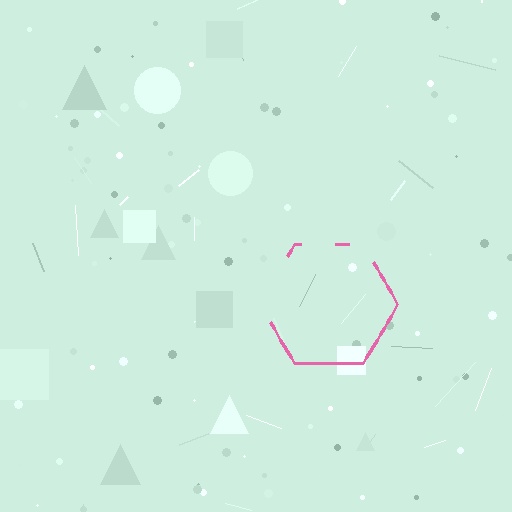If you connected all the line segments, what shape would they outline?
They would outline a hexagon.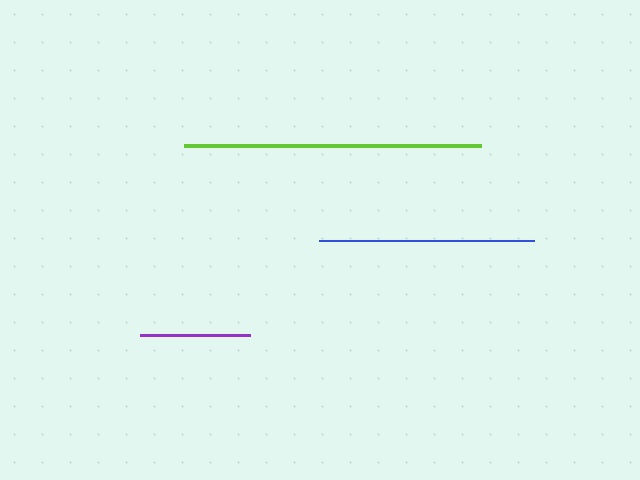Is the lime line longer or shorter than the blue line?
The lime line is longer than the blue line.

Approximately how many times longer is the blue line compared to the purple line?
The blue line is approximately 2.0 times the length of the purple line.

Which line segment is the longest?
The lime line is the longest at approximately 296 pixels.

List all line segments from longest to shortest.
From longest to shortest: lime, blue, purple.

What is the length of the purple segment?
The purple segment is approximately 110 pixels long.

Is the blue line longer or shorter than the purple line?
The blue line is longer than the purple line.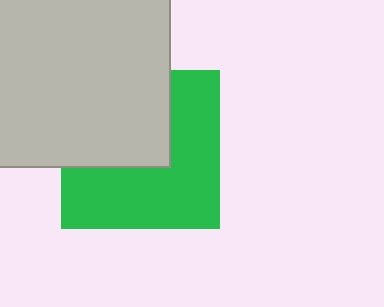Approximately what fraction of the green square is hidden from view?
Roughly 43% of the green square is hidden behind the light gray square.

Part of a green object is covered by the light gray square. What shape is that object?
It is a square.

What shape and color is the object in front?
The object in front is a light gray square.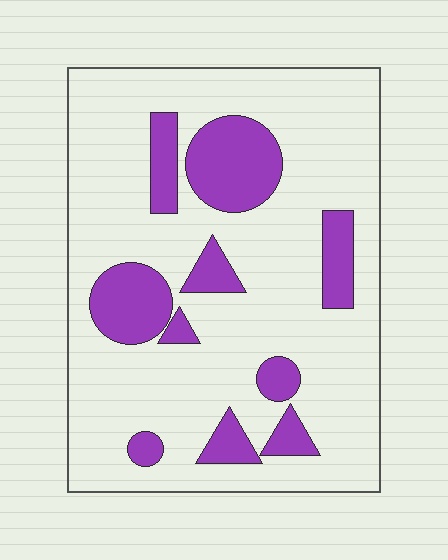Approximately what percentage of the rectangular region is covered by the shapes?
Approximately 20%.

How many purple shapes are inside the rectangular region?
10.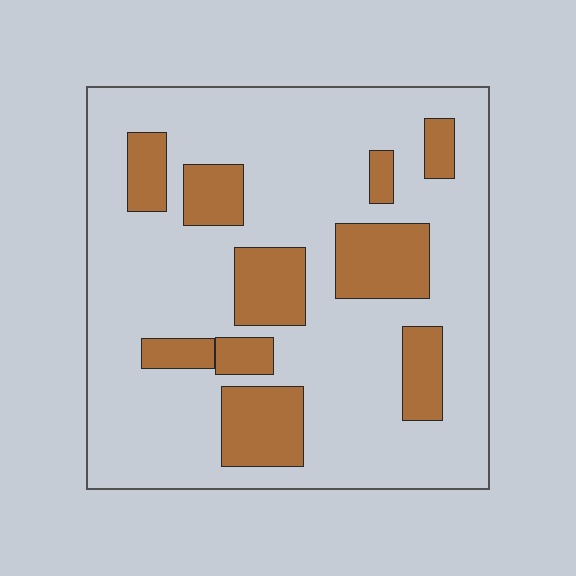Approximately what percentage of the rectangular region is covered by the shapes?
Approximately 25%.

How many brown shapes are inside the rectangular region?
10.